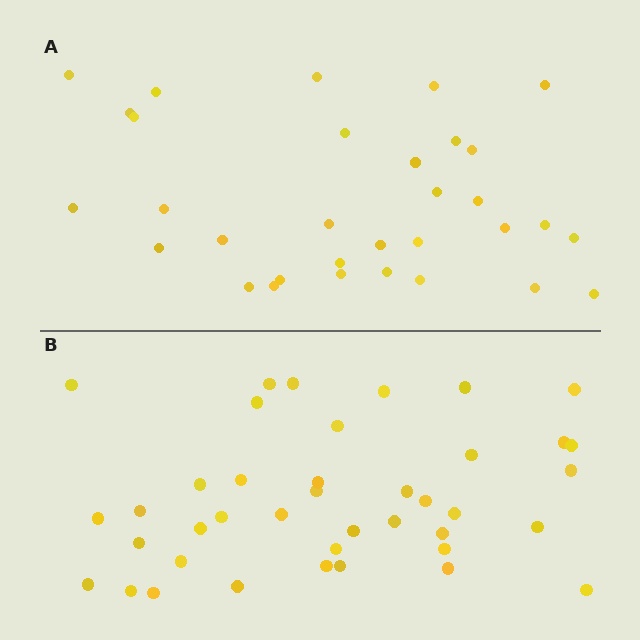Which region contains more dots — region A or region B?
Region B (the bottom region) has more dots.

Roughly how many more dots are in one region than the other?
Region B has roughly 8 or so more dots than region A.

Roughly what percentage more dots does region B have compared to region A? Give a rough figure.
About 25% more.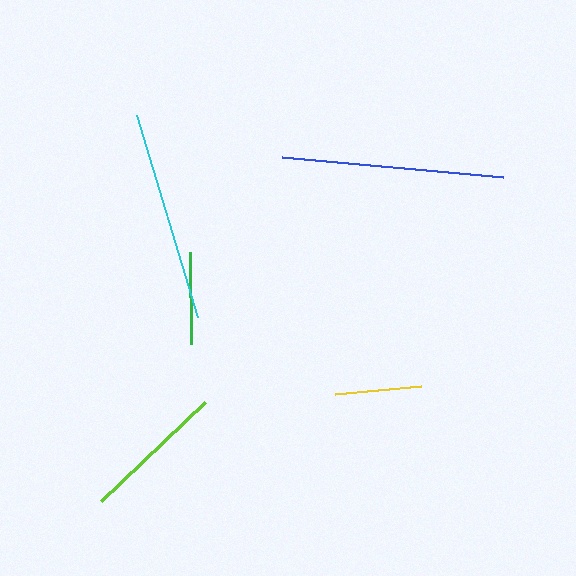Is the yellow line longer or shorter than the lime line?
The lime line is longer than the yellow line.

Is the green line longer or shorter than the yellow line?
The green line is longer than the yellow line.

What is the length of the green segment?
The green segment is approximately 92 pixels long.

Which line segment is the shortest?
The yellow line is the shortest at approximately 87 pixels.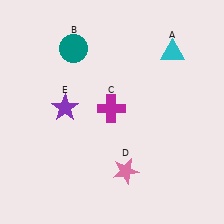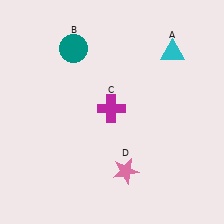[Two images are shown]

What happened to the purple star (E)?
The purple star (E) was removed in Image 2. It was in the top-left area of Image 1.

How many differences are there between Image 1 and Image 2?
There is 1 difference between the two images.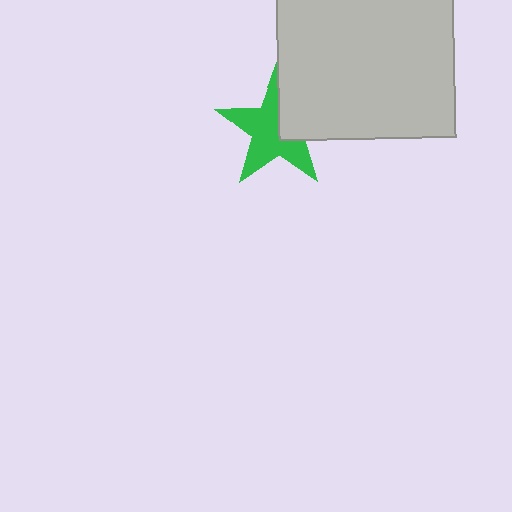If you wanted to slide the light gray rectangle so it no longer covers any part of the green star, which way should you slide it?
Slide it right — that is the most direct way to separate the two shapes.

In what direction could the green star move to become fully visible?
The green star could move left. That would shift it out from behind the light gray rectangle entirely.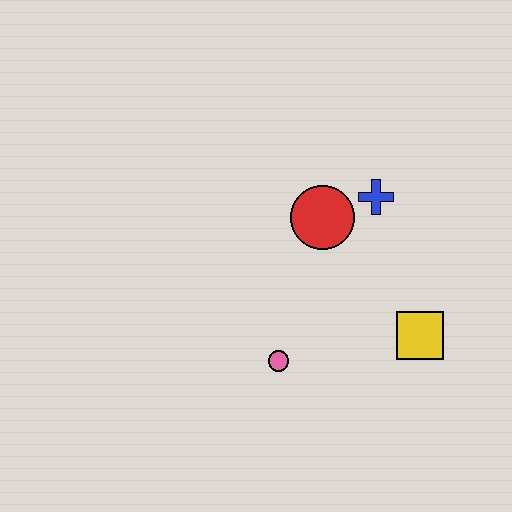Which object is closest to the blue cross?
The red circle is closest to the blue cross.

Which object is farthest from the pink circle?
The blue cross is farthest from the pink circle.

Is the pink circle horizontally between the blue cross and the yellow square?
No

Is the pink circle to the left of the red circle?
Yes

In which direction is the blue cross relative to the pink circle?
The blue cross is above the pink circle.